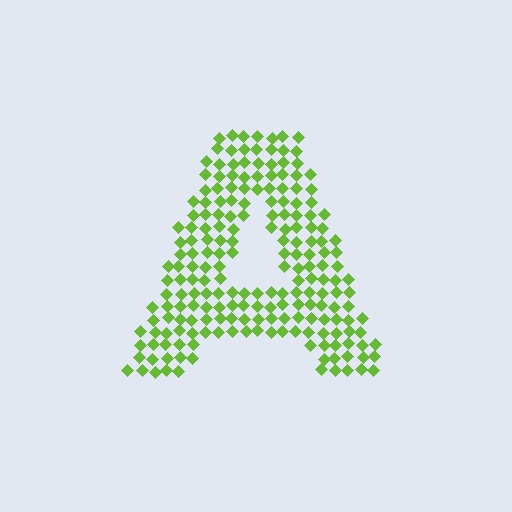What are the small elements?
The small elements are diamonds.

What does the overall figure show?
The overall figure shows the letter A.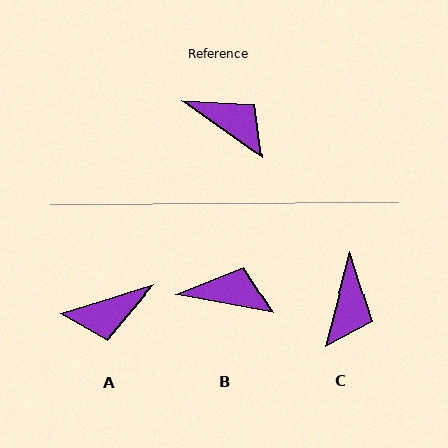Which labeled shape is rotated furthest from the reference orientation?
A, about 128 degrees away.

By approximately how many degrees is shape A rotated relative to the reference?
Approximately 128 degrees clockwise.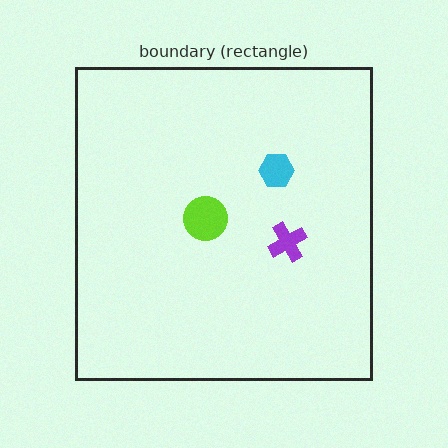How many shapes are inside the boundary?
3 inside, 0 outside.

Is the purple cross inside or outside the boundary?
Inside.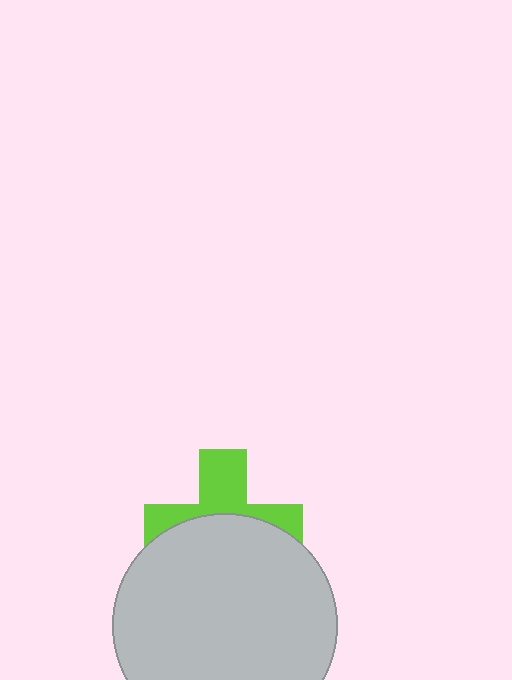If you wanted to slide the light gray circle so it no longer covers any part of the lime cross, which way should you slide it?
Slide it down — that is the most direct way to separate the two shapes.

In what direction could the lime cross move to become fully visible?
The lime cross could move up. That would shift it out from behind the light gray circle entirely.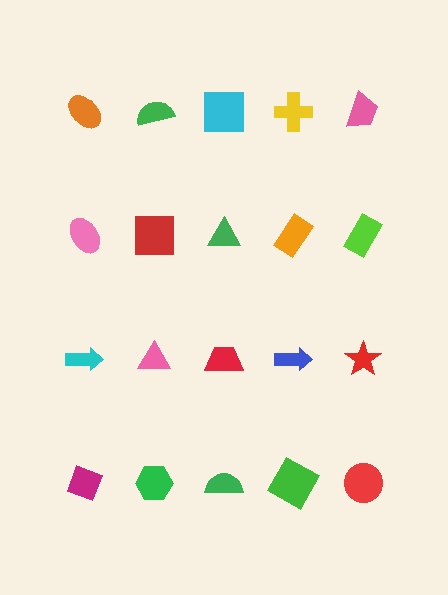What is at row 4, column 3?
A green semicircle.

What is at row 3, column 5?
A red star.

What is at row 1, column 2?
A green semicircle.